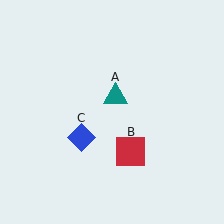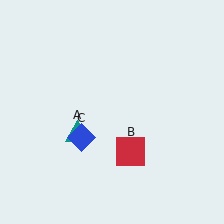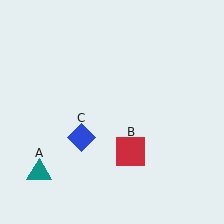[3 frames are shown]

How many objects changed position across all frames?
1 object changed position: teal triangle (object A).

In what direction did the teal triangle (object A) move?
The teal triangle (object A) moved down and to the left.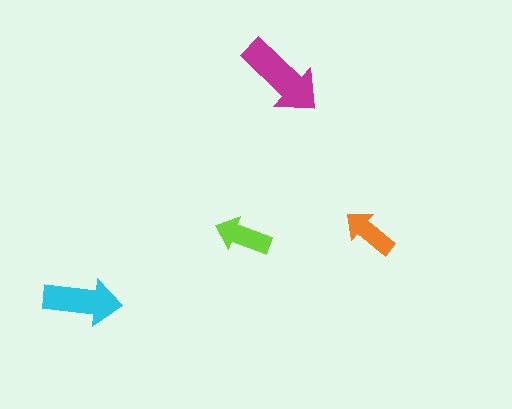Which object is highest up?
The magenta arrow is topmost.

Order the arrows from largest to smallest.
the magenta one, the cyan one, the lime one, the orange one.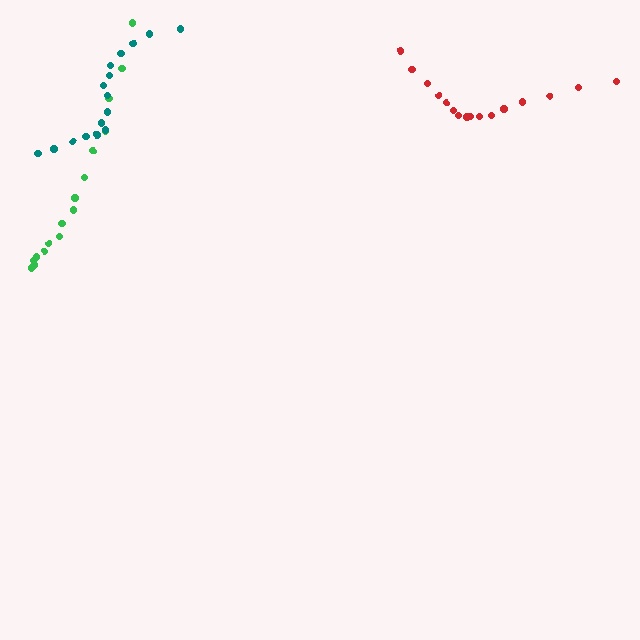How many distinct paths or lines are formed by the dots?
There are 3 distinct paths.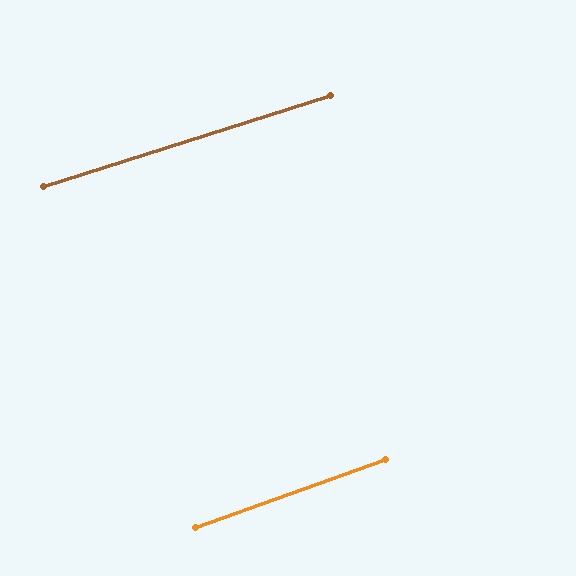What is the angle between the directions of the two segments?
Approximately 2 degrees.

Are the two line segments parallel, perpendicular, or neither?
Parallel — their directions differ by only 2.0°.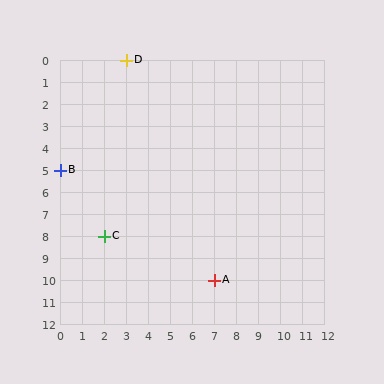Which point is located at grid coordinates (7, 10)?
Point A is at (7, 10).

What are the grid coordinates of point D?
Point D is at grid coordinates (3, 0).